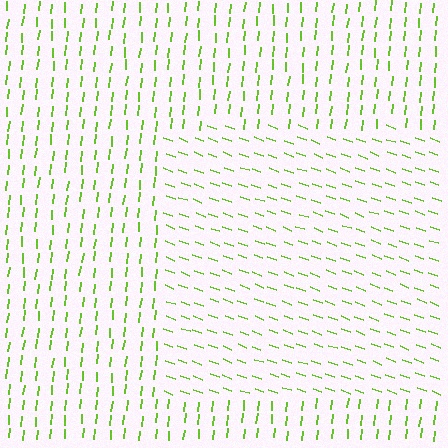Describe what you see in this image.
The image is filled with small lime line segments. A rectangle region in the image has lines oriented differently from the surrounding lines, creating a visible texture boundary.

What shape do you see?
I see a rectangle.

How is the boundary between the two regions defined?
The boundary is defined purely by a change in line orientation (approximately 76 degrees difference). All lines are the same color and thickness.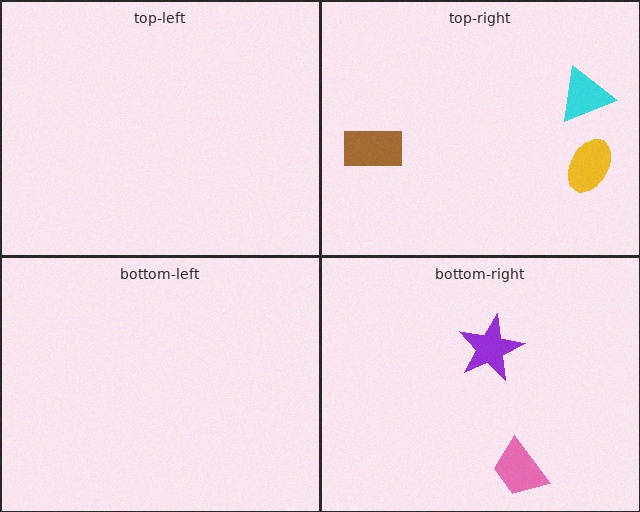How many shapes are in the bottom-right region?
2.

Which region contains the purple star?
The bottom-right region.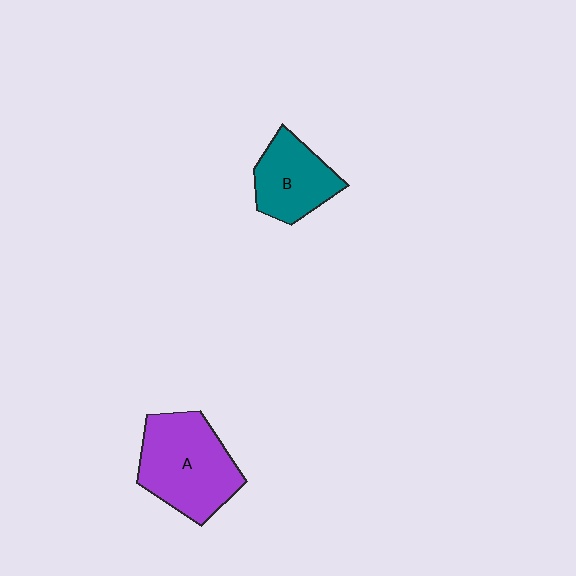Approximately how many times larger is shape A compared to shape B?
Approximately 1.5 times.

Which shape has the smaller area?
Shape B (teal).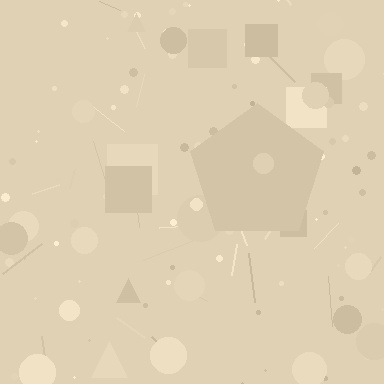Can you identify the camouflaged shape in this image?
The camouflaged shape is a pentagon.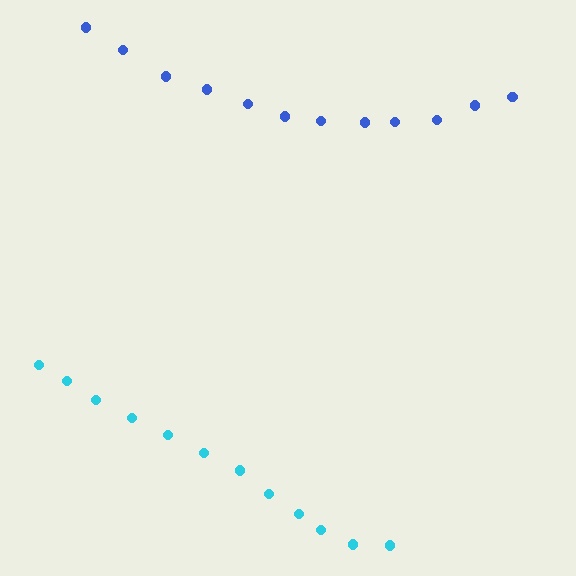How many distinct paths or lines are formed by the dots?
There are 2 distinct paths.